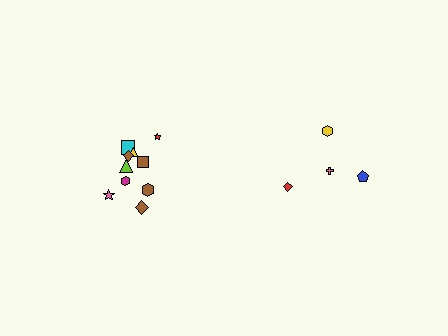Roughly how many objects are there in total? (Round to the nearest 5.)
Roughly 15 objects in total.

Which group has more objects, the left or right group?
The left group.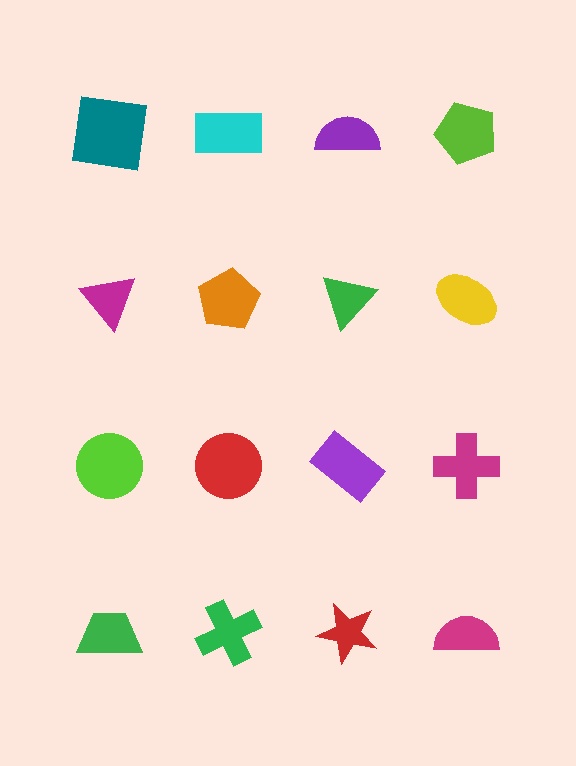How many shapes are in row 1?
4 shapes.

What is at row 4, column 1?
A green trapezoid.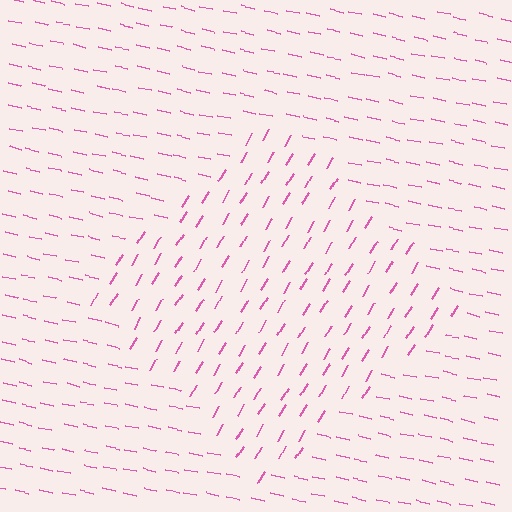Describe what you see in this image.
The image is filled with small pink line segments. A diamond region in the image has lines oriented differently from the surrounding lines, creating a visible texture boundary.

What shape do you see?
I see a diamond.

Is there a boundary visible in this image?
Yes, there is a texture boundary formed by a change in line orientation.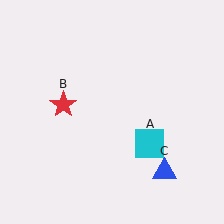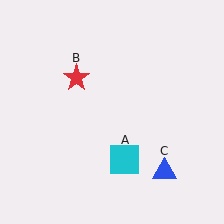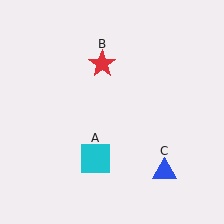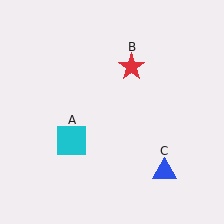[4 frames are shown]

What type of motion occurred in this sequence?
The cyan square (object A), red star (object B) rotated clockwise around the center of the scene.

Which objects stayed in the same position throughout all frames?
Blue triangle (object C) remained stationary.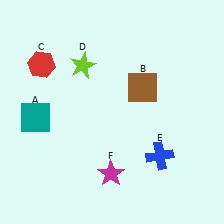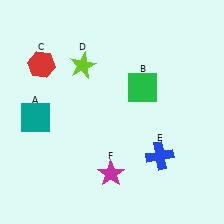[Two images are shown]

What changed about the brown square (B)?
In Image 1, B is brown. In Image 2, it changed to green.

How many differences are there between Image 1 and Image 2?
There is 1 difference between the two images.